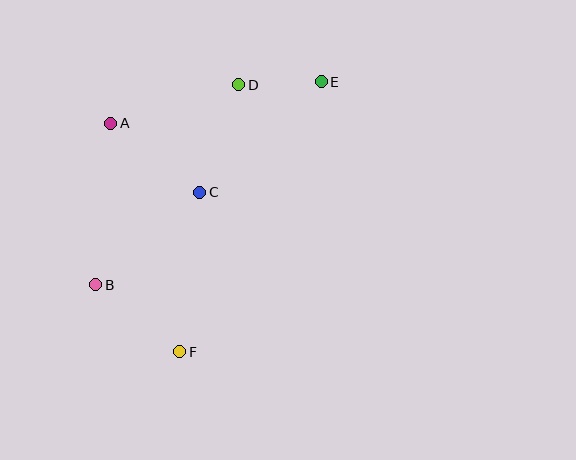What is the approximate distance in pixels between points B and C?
The distance between B and C is approximately 139 pixels.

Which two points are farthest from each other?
Points E and F are farthest from each other.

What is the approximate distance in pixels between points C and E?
The distance between C and E is approximately 164 pixels.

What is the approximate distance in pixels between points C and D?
The distance between C and D is approximately 114 pixels.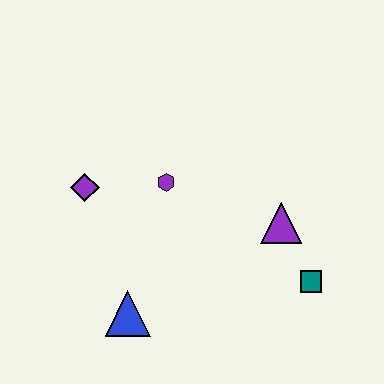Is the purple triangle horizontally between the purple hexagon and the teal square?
Yes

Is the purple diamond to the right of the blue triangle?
No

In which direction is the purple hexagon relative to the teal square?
The purple hexagon is to the left of the teal square.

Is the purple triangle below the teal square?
No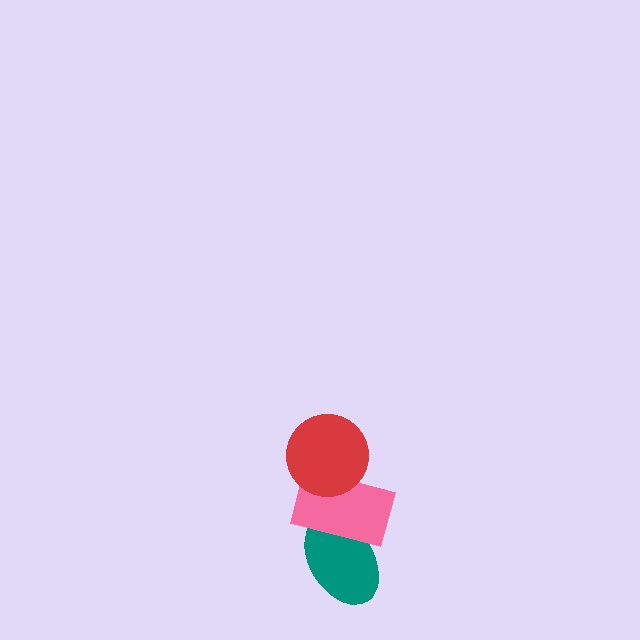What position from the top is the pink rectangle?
The pink rectangle is 2nd from the top.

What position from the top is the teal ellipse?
The teal ellipse is 3rd from the top.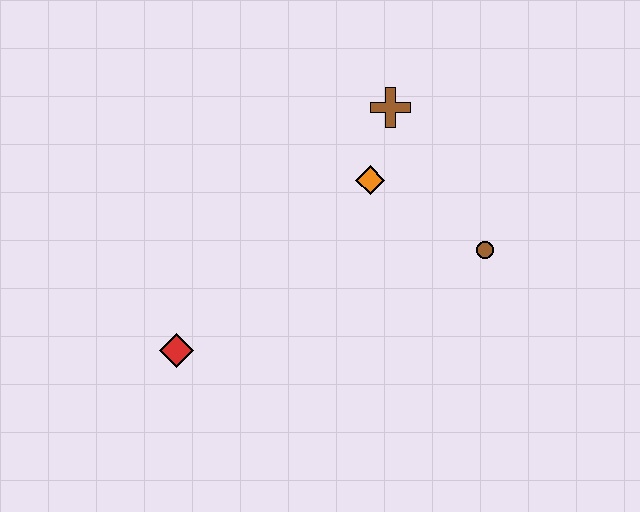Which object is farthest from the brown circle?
The red diamond is farthest from the brown circle.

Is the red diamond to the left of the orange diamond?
Yes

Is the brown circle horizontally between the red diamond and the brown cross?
No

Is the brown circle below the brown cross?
Yes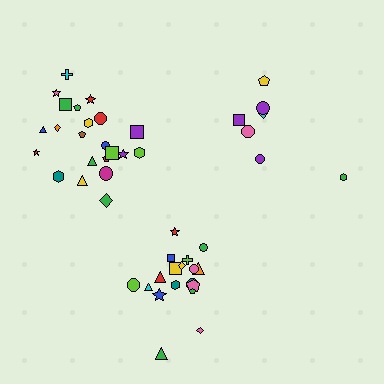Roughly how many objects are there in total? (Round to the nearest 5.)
Roughly 45 objects in total.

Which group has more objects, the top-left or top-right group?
The top-left group.